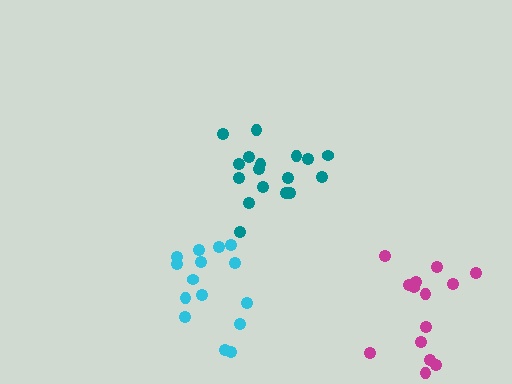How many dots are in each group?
Group 1: 15 dots, Group 2: 17 dots, Group 3: 14 dots (46 total).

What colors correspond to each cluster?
The clusters are colored: cyan, teal, magenta.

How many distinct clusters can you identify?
There are 3 distinct clusters.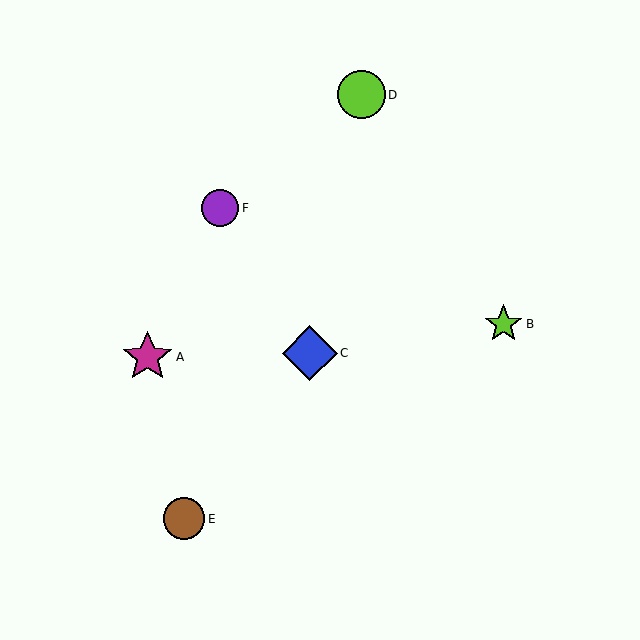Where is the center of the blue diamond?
The center of the blue diamond is at (310, 353).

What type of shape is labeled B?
Shape B is a lime star.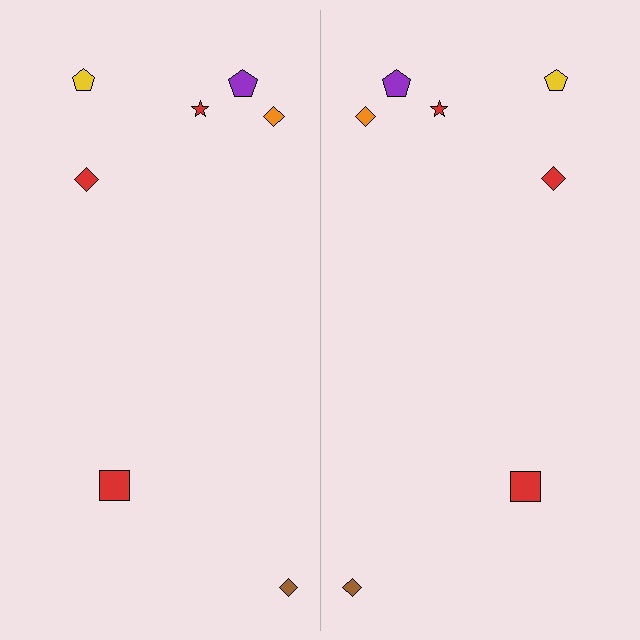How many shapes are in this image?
There are 14 shapes in this image.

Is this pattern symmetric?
Yes, this pattern has bilateral (reflection) symmetry.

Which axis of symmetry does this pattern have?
The pattern has a vertical axis of symmetry running through the center of the image.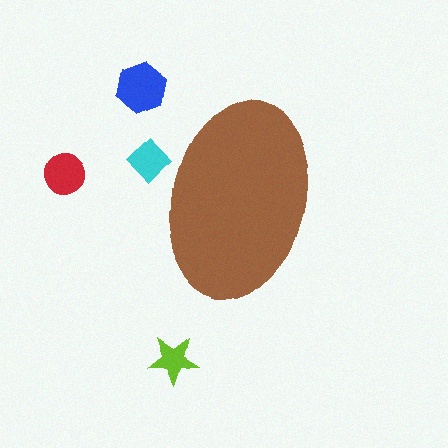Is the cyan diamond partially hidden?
Yes, the cyan diamond is partially hidden behind the brown ellipse.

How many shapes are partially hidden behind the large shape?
1 shape is partially hidden.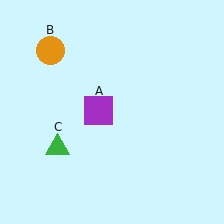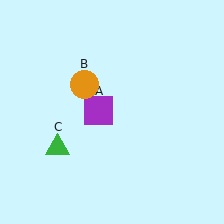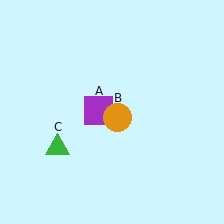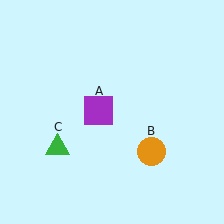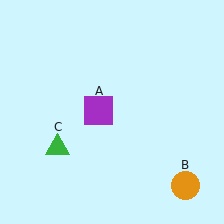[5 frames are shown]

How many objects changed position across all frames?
1 object changed position: orange circle (object B).